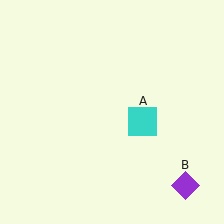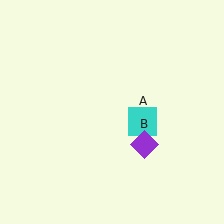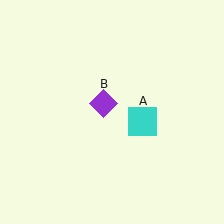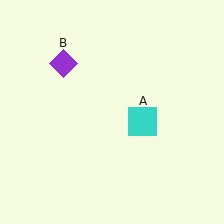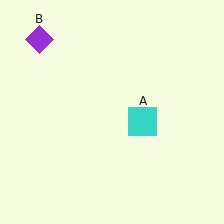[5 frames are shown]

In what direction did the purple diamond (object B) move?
The purple diamond (object B) moved up and to the left.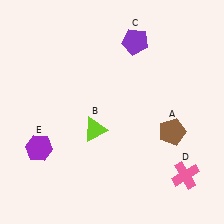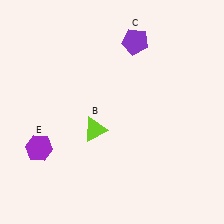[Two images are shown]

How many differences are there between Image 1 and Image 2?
There are 2 differences between the two images.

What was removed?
The brown pentagon (A), the pink cross (D) were removed in Image 2.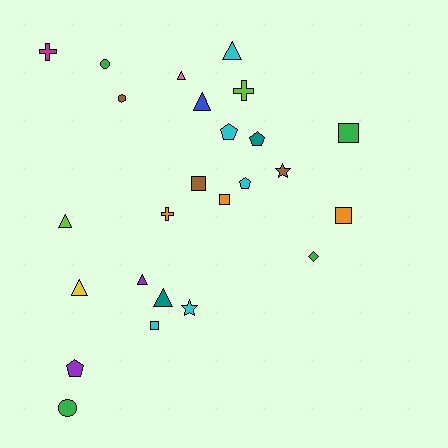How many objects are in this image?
There are 25 objects.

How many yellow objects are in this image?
There is 1 yellow object.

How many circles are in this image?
There are 2 circles.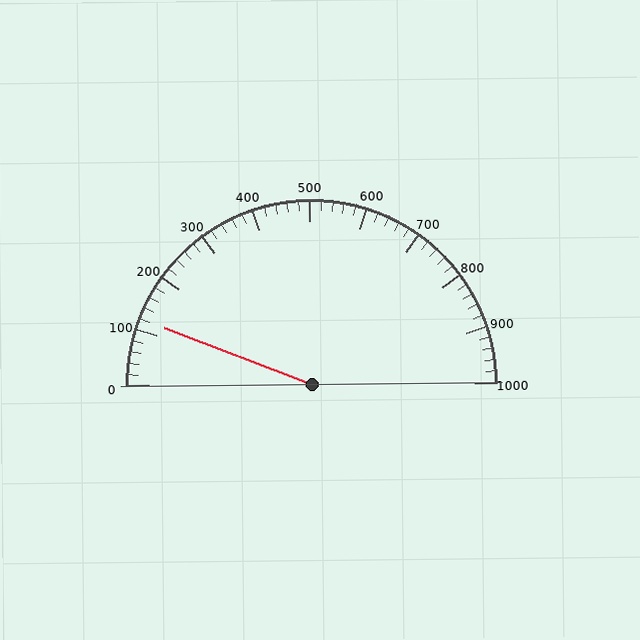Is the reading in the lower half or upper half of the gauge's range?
The reading is in the lower half of the range (0 to 1000).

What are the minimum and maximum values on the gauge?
The gauge ranges from 0 to 1000.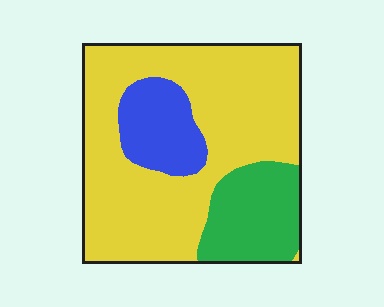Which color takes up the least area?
Blue, at roughly 15%.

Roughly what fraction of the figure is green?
Green takes up less than a quarter of the figure.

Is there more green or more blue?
Green.